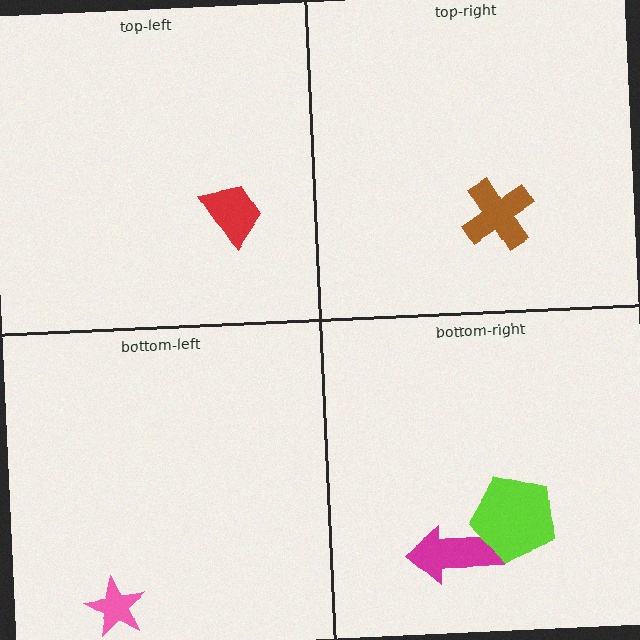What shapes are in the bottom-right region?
The magenta arrow, the lime pentagon.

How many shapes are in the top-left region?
1.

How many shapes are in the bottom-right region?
2.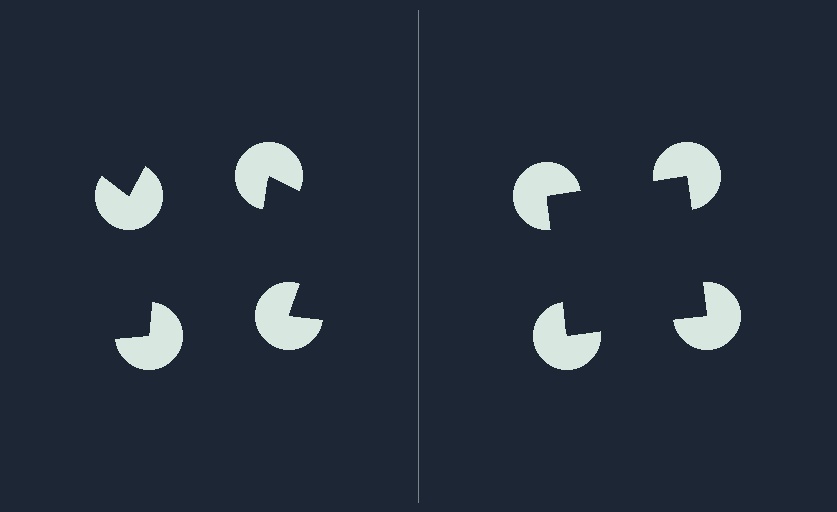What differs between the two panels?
The pac-man discs are positioned identically on both sides; only the wedge orientations differ. On the right they align to a square; on the left they are misaligned.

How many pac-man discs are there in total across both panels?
8 — 4 on each side.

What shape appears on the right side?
An illusory square.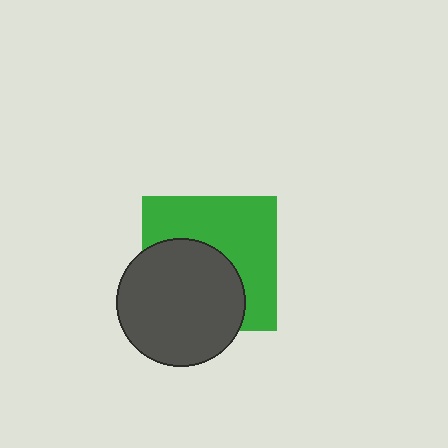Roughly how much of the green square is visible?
About half of it is visible (roughly 53%).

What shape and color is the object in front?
The object in front is a dark gray circle.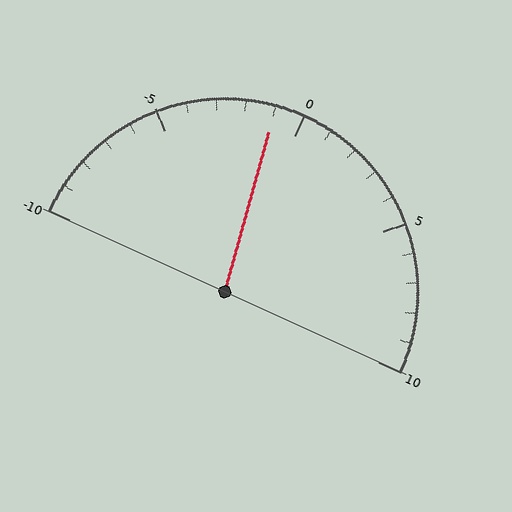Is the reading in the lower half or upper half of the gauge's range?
The reading is in the lower half of the range (-10 to 10).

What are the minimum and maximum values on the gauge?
The gauge ranges from -10 to 10.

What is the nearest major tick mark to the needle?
The nearest major tick mark is 0.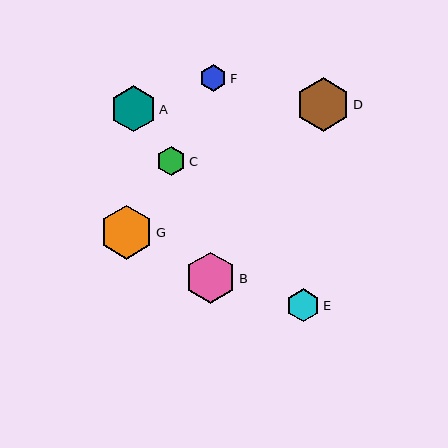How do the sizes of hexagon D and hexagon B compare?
Hexagon D and hexagon B are approximately the same size.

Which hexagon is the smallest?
Hexagon F is the smallest with a size of approximately 27 pixels.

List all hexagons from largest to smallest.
From largest to smallest: G, D, B, A, E, C, F.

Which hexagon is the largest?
Hexagon G is the largest with a size of approximately 54 pixels.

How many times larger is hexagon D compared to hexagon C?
Hexagon D is approximately 1.8 times the size of hexagon C.